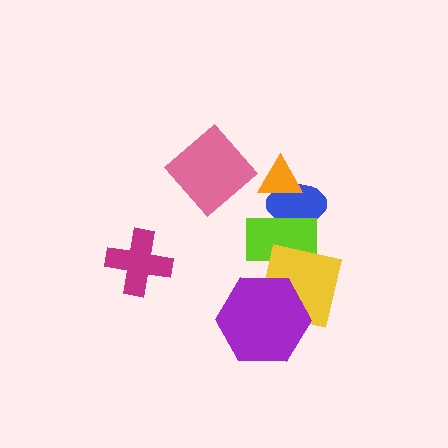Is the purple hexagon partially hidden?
No, no other shape covers it.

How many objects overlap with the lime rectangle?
2 objects overlap with the lime rectangle.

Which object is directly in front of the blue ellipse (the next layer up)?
The orange triangle is directly in front of the blue ellipse.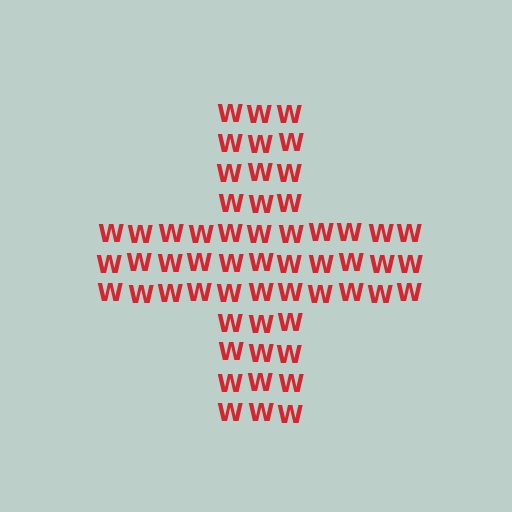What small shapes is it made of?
It is made of small letter W's.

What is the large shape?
The large shape is a cross.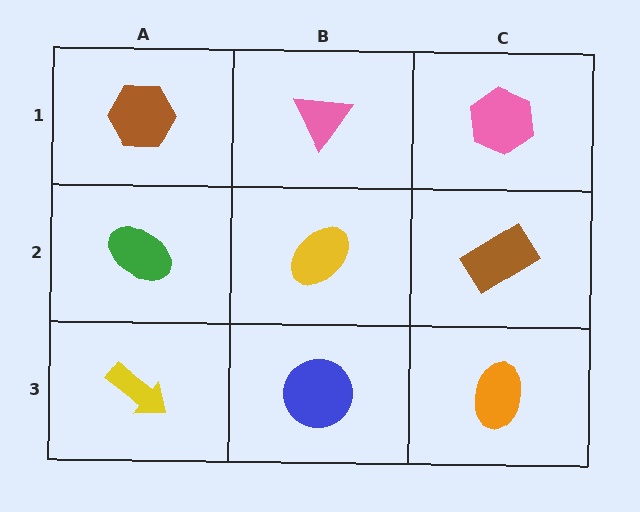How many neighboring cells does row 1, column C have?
2.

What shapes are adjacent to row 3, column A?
A green ellipse (row 2, column A), a blue circle (row 3, column B).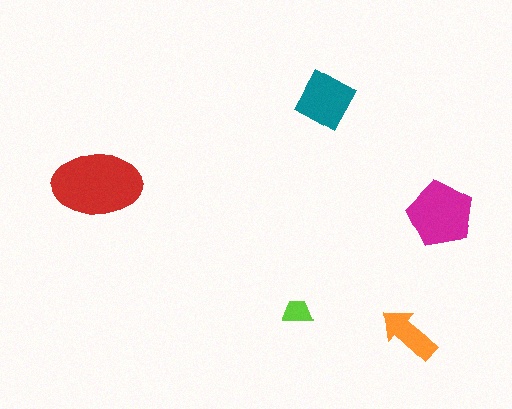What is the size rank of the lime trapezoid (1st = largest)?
5th.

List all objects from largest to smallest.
The red ellipse, the magenta pentagon, the teal square, the orange arrow, the lime trapezoid.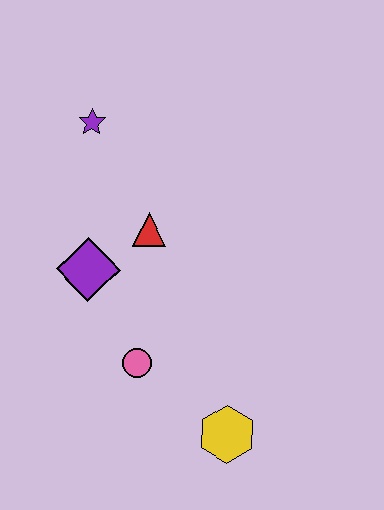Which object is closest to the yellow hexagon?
The pink circle is closest to the yellow hexagon.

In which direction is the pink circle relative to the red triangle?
The pink circle is below the red triangle.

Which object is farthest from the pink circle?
The purple star is farthest from the pink circle.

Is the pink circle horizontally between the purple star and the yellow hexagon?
Yes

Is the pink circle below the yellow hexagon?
No